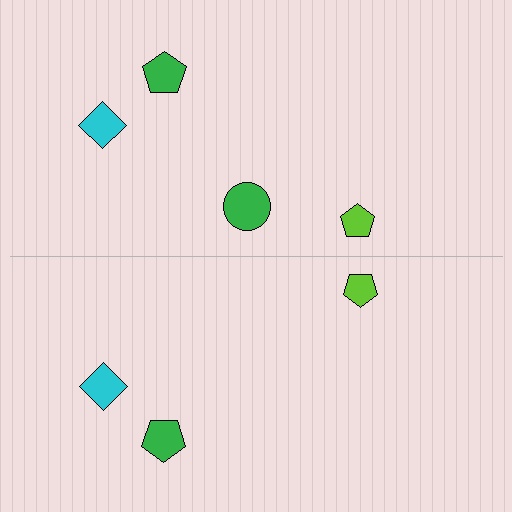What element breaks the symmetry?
A green circle is missing from the bottom side.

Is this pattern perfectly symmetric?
No, the pattern is not perfectly symmetric. A green circle is missing from the bottom side.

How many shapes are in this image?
There are 7 shapes in this image.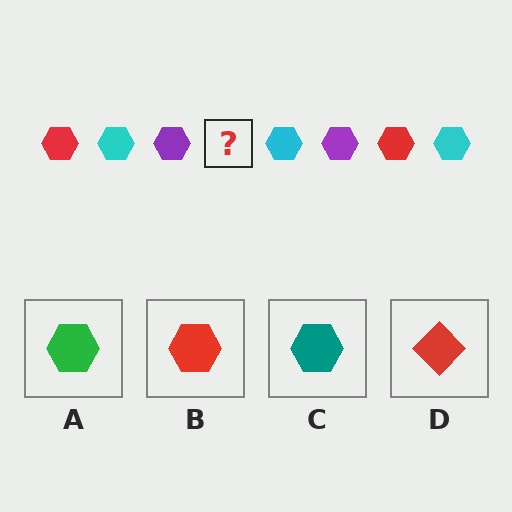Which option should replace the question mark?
Option B.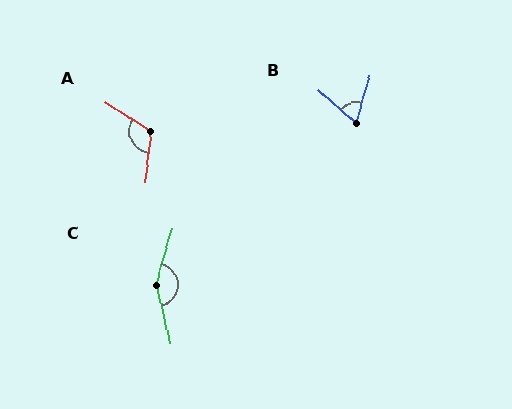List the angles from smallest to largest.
B (64°), A (116°), C (151°).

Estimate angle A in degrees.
Approximately 116 degrees.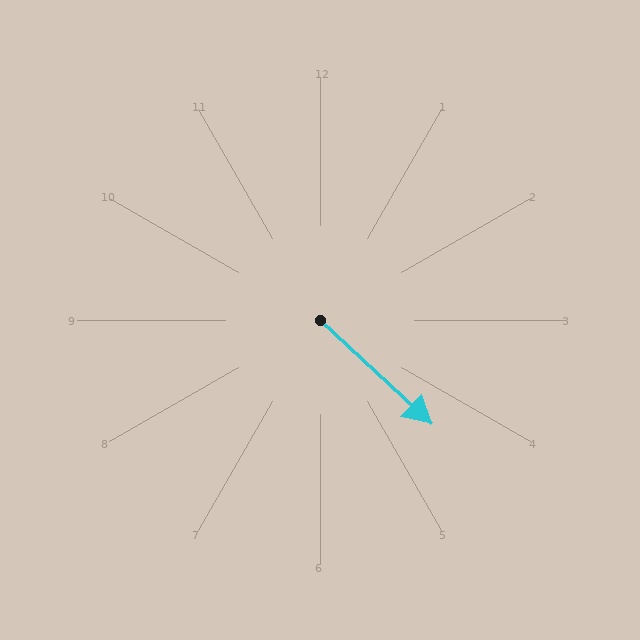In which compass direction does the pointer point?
Southeast.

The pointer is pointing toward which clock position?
Roughly 4 o'clock.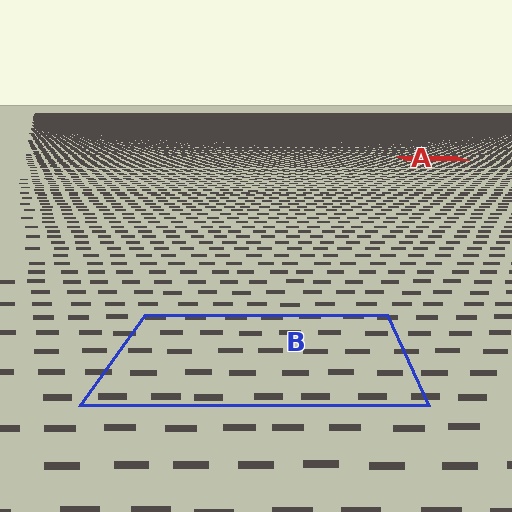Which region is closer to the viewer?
Region B is closer. The texture elements there are larger and more spread out.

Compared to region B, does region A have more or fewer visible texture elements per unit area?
Region A has more texture elements per unit area — they are packed more densely because it is farther away.